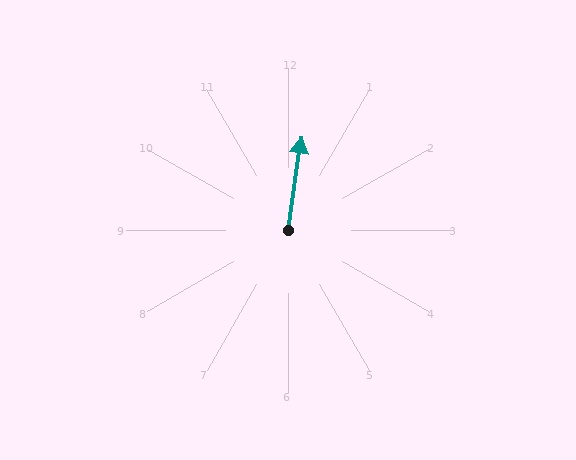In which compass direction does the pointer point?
North.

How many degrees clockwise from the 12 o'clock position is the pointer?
Approximately 8 degrees.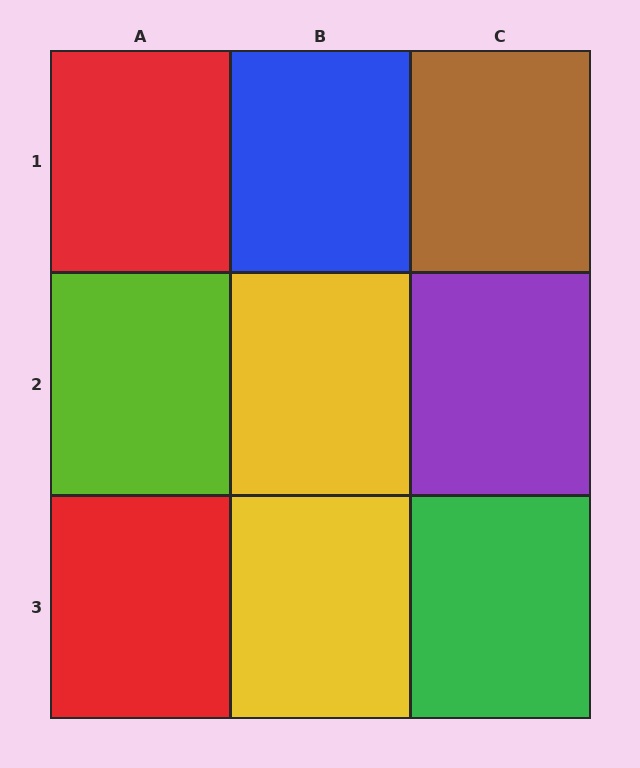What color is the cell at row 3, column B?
Yellow.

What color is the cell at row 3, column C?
Green.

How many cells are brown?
1 cell is brown.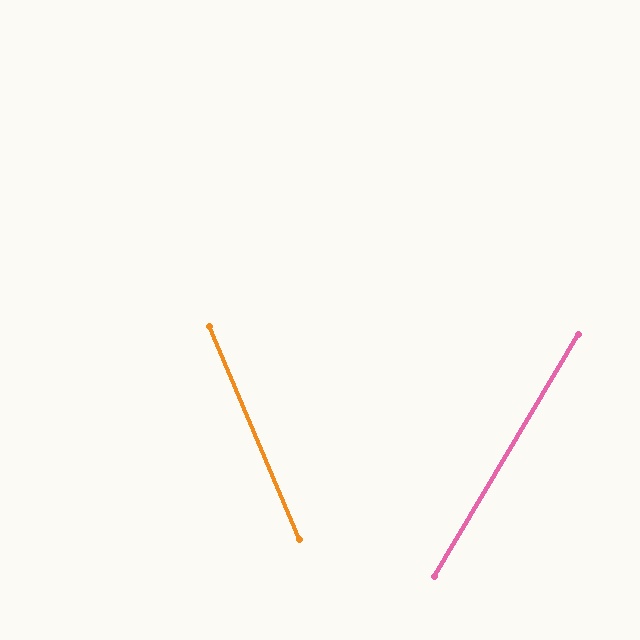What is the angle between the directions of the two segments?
Approximately 54 degrees.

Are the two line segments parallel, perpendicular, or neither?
Neither parallel nor perpendicular — they differ by about 54°.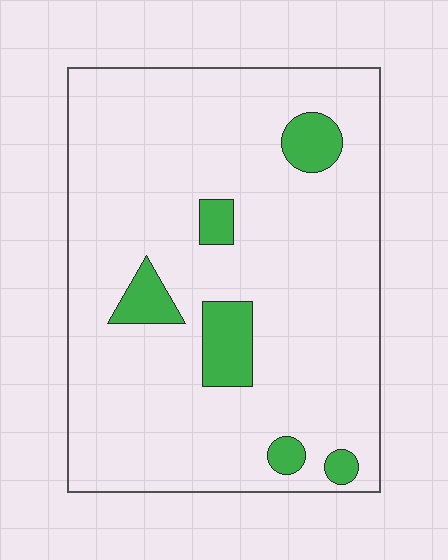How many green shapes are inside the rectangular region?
6.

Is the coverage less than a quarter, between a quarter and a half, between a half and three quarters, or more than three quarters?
Less than a quarter.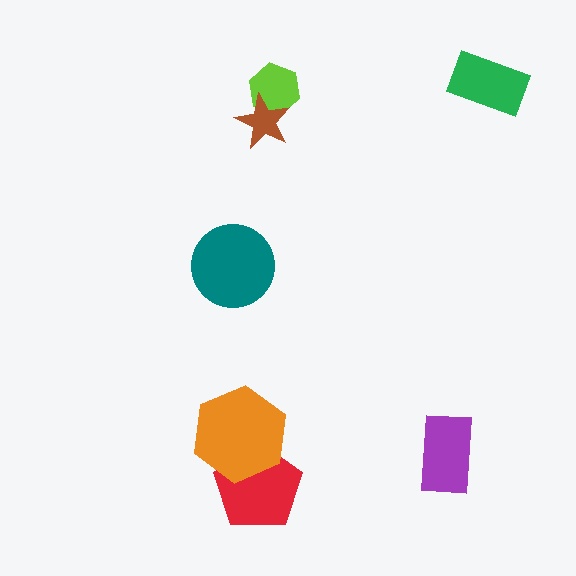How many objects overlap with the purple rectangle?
0 objects overlap with the purple rectangle.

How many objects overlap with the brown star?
1 object overlaps with the brown star.